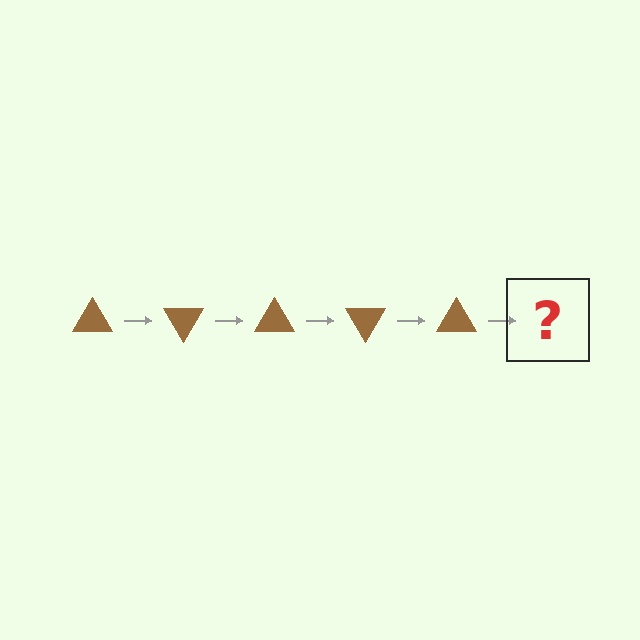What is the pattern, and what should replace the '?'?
The pattern is that the triangle rotates 60 degrees each step. The '?' should be a brown triangle rotated 300 degrees.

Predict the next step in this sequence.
The next step is a brown triangle rotated 300 degrees.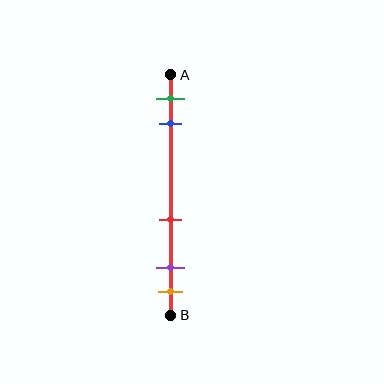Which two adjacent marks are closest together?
The purple and orange marks are the closest adjacent pair.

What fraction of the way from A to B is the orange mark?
The orange mark is approximately 90% (0.9) of the way from A to B.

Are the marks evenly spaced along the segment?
No, the marks are not evenly spaced.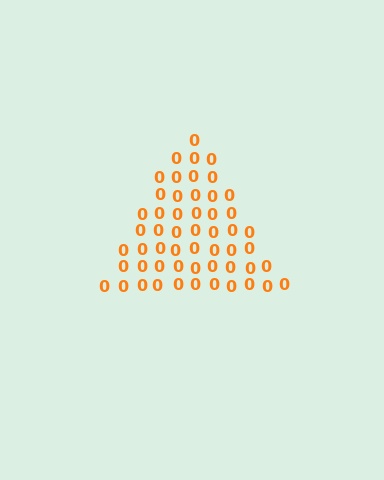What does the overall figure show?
The overall figure shows a triangle.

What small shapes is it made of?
It is made of small digit 0's.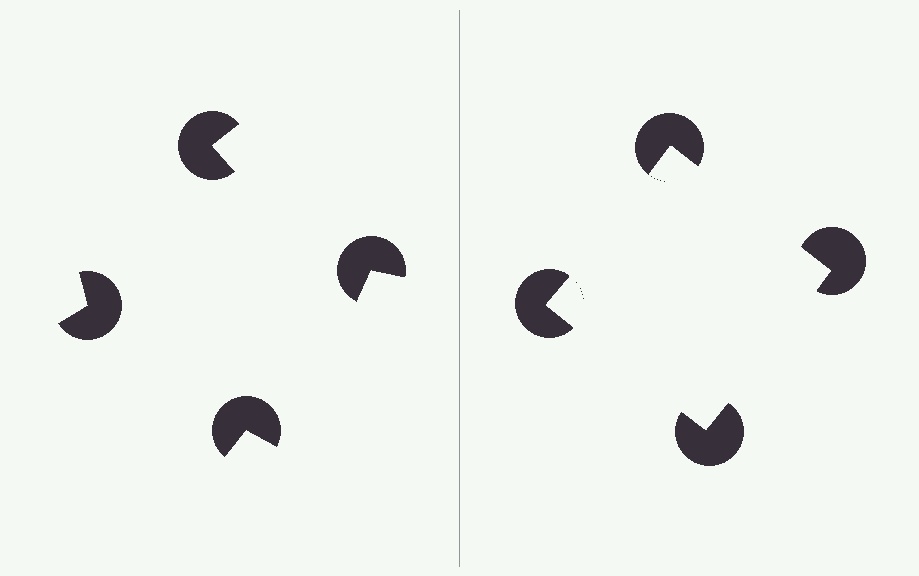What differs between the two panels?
The pac-man discs are positioned identically on both sides; only the wedge orientations differ. On the right they align to a square; on the left they are misaligned.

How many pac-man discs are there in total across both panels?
8 — 4 on each side.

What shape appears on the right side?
An illusory square.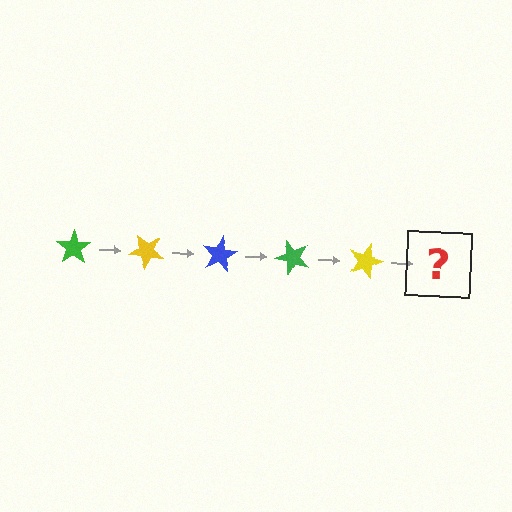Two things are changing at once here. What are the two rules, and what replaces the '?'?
The two rules are that it rotates 40 degrees each step and the color cycles through green, yellow, and blue. The '?' should be a blue star, rotated 200 degrees from the start.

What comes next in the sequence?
The next element should be a blue star, rotated 200 degrees from the start.